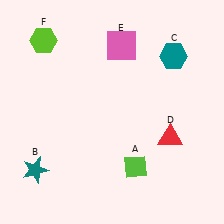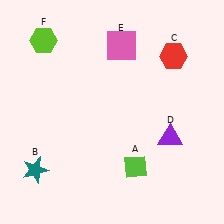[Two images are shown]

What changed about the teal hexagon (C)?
In Image 1, C is teal. In Image 2, it changed to red.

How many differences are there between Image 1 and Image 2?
There are 2 differences between the two images.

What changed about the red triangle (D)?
In Image 1, D is red. In Image 2, it changed to purple.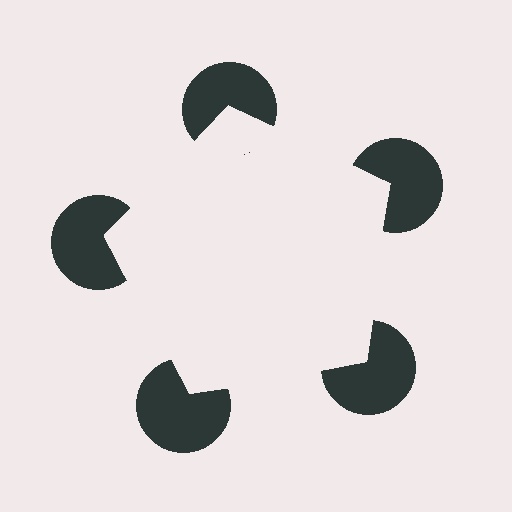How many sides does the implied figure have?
5 sides.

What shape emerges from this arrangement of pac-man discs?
An illusory pentagon — its edges are inferred from the aligned wedge cuts in the pac-man discs, not physically drawn.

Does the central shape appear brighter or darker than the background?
It typically appears slightly brighter than the background, even though no actual brightness change is drawn.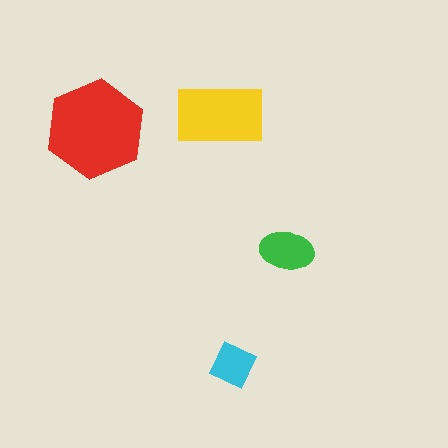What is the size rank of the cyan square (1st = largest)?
4th.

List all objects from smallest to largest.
The cyan square, the green ellipse, the yellow rectangle, the red hexagon.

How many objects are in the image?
There are 4 objects in the image.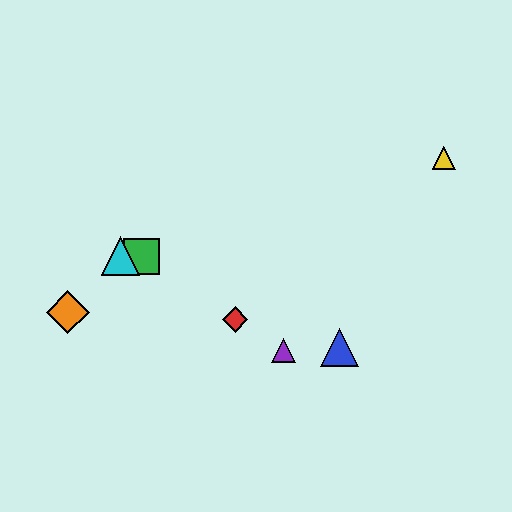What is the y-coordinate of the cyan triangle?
The cyan triangle is at y≈256.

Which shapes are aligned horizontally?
The green square, the cyan triangle are aligned horizontally.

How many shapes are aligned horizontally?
2 shapes (the green square, the cyan triangle) are aligned horizontally.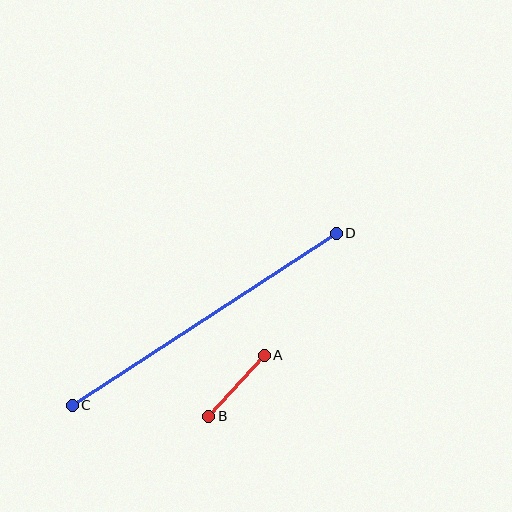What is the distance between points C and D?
The distance is approximately 315 pixels.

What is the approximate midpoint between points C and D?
The midpoint is at approximately (204, 319) pixels.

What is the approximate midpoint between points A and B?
The midpoint is at approximately (237, 386) pixels.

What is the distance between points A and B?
The distance is approximately 83 pixels.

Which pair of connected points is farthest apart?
Points C and D are farthest apart.